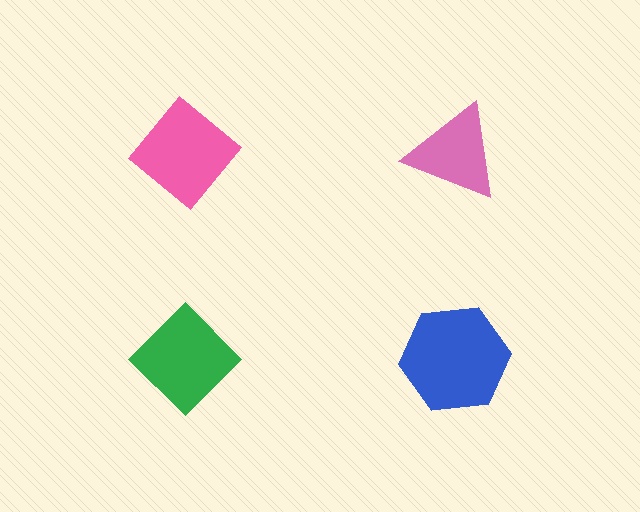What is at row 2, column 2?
A blue hexagon.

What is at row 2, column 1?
A green diamond.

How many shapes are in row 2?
2 shapes.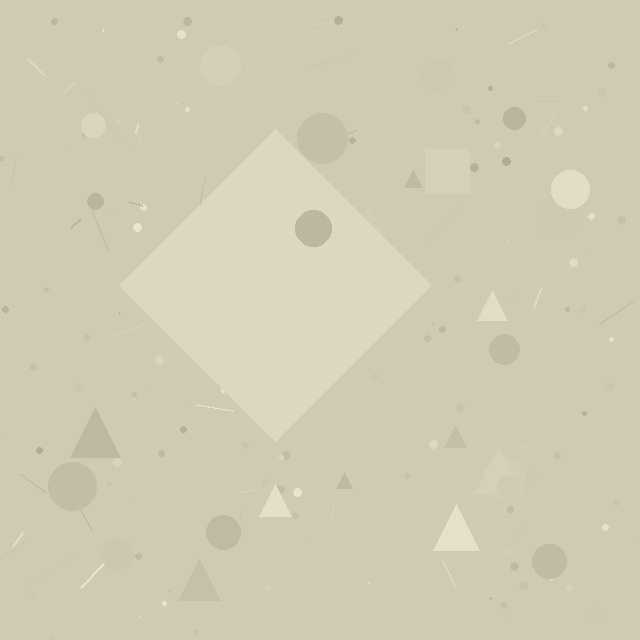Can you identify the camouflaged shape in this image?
The camouflaged shape is a diamond.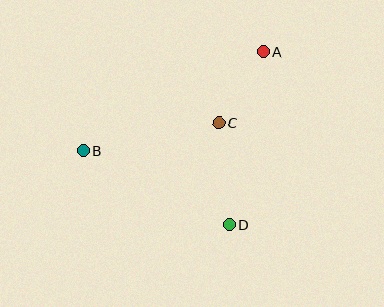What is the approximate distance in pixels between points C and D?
The distance between C and D is approximately 102 pixels.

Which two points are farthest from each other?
Points A and B are farthest from each other.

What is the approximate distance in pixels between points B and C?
The distance between B and C is approximately 139 pixels.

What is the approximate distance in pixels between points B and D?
The distance between B and D is approximately 163 pixels.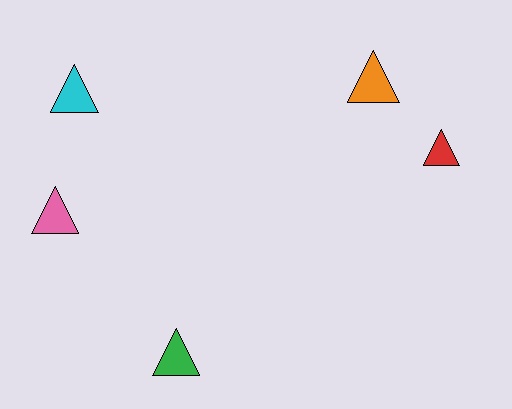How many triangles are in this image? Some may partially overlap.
There are 5 triangles.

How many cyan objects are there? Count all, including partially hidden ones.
There is 1 cyan object.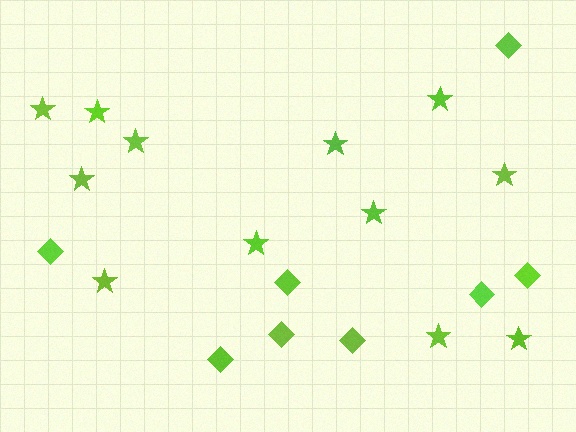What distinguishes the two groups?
There are 2 groups: one group of stars (12) and one group of diamonds (8).